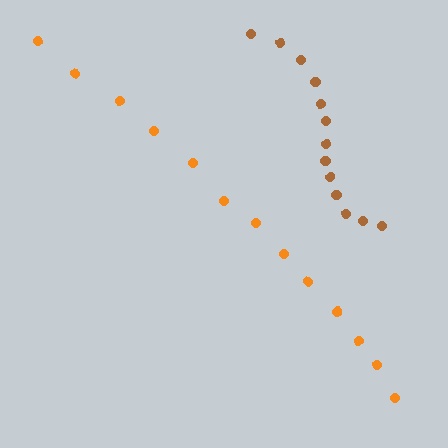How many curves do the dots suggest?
There are 2 distinct paths.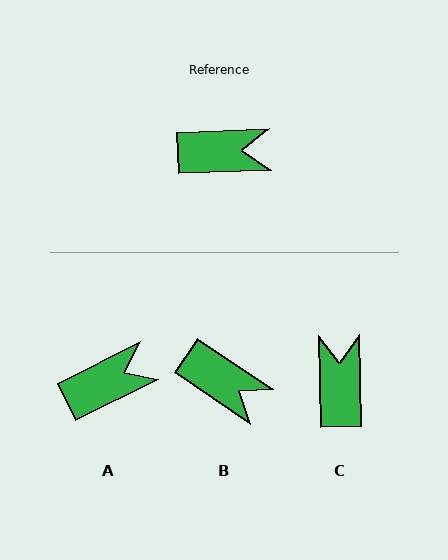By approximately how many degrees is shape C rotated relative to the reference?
Approximately 89 degrees counter-clockwise.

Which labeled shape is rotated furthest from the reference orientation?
C, about 89 degrees away.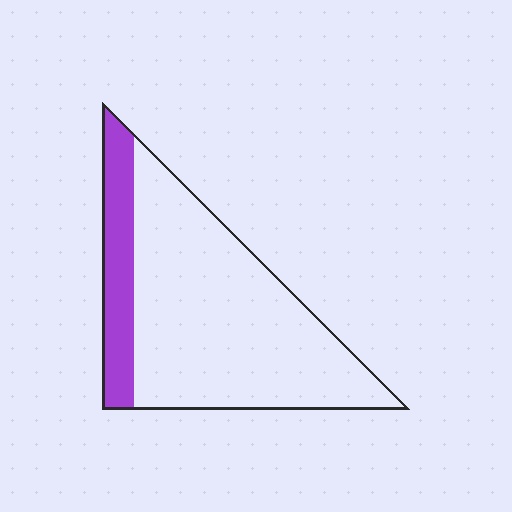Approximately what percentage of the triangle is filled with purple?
Approximately 20%.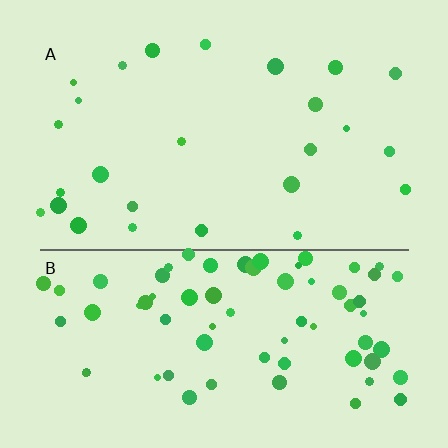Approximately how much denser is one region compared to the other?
Approximately 2.8× — region B over region A.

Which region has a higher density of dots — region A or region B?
B (the bottom).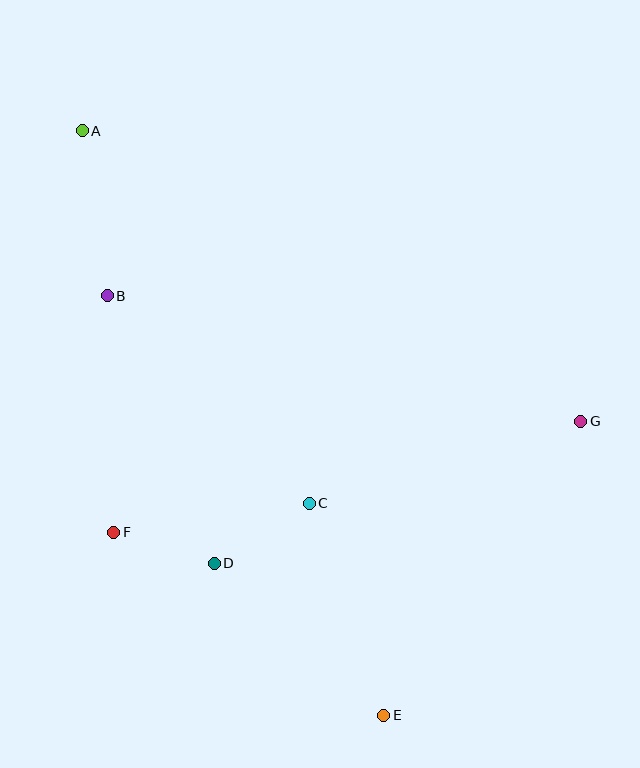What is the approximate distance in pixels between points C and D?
The distance between C and D is approximately 112 pixels.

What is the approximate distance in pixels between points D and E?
The distance between D and E is approximately 227 pixels.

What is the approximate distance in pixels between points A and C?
The distance between A and C is approximately 436 pixels.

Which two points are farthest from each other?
Points A and E are farthest from each other.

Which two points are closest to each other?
Points D and F are closest to each other.